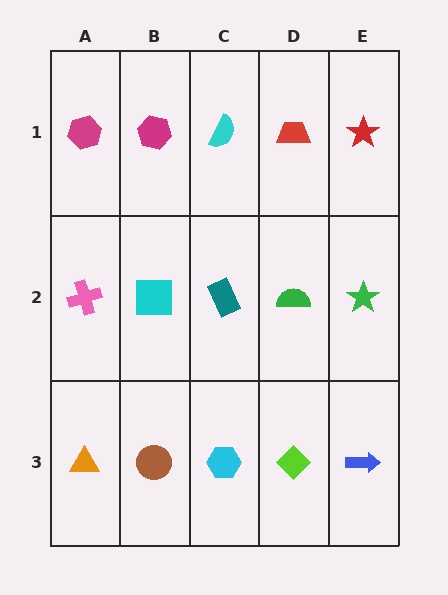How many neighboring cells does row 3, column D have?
3.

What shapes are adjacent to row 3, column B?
A cyan square (row 2, column B), an orange triangle (row 3, column A), a cyan hexagon (row 3, column C).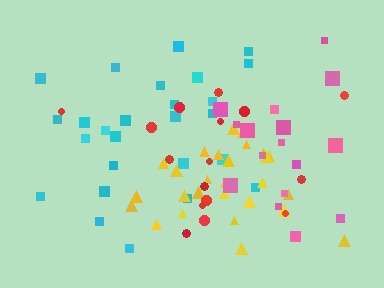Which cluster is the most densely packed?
Yellow.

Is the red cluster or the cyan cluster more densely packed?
Cyan.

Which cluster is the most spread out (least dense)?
Red.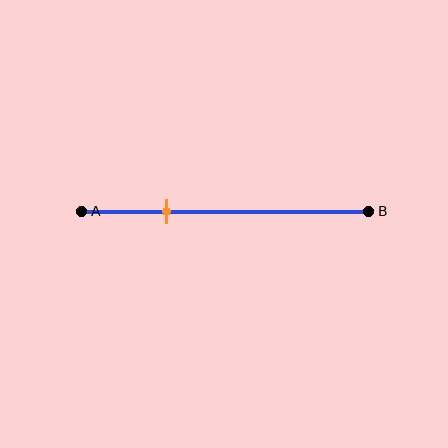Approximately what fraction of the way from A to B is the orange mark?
The orange mark is approximately 30% of the way from A to B.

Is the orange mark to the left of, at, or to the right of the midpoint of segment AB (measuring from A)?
The orange mark is to the left of the midpoint of segment AB.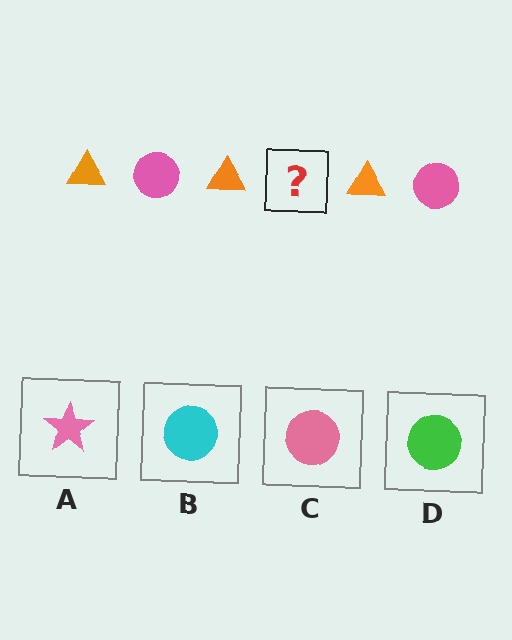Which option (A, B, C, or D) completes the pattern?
C.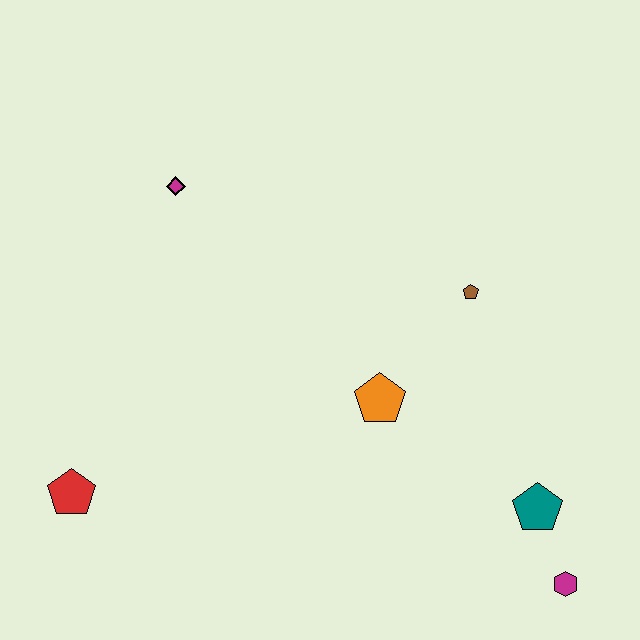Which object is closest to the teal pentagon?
The magenta hexagon is closest to the teal pentagon.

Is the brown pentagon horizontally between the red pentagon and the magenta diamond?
No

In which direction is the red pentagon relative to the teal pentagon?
The red pentagon is to the left of the teal pentagon.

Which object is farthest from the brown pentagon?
The red pentagon is farthest from the brown pentagon.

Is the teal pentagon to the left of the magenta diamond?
No